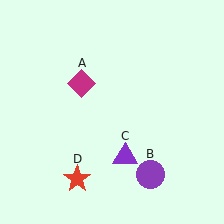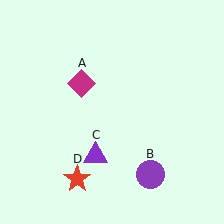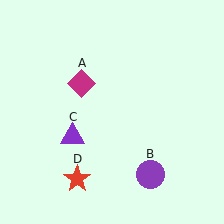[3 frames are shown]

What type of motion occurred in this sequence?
The purple triangle (object C) rotated clockwise around the center of the scene.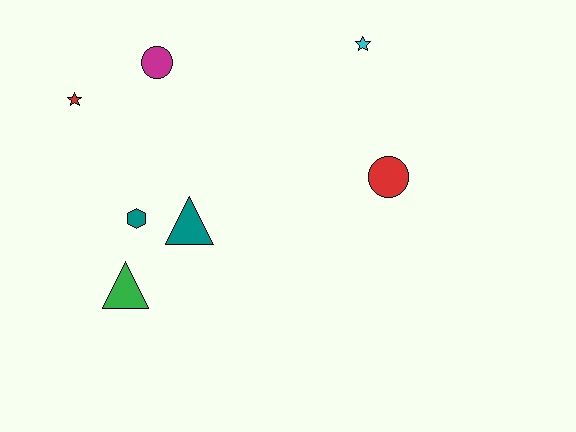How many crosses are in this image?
There are no crosses.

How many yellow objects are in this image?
There are no yellow objects.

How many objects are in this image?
There are 7 objects.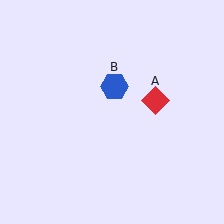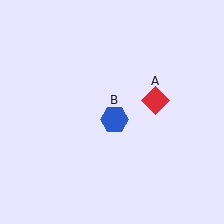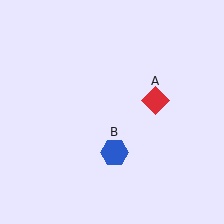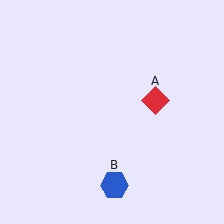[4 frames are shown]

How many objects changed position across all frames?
1 object changed position: blue hexagon (object B).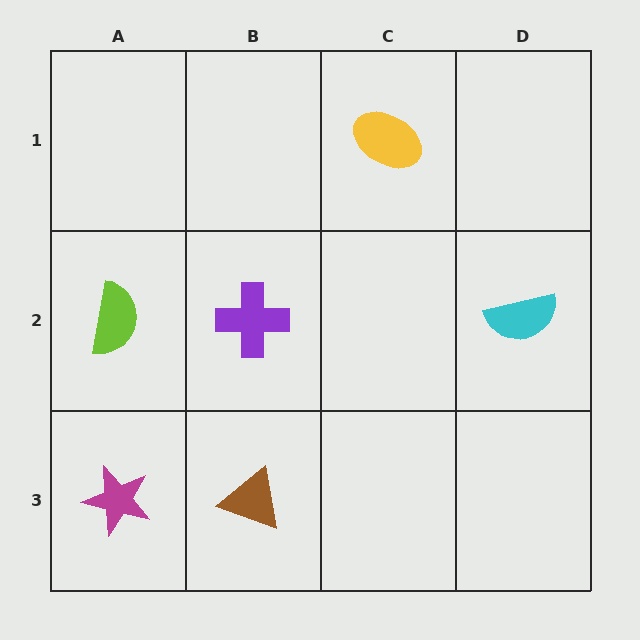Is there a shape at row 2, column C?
No, that cell is empty.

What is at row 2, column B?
A purple cross.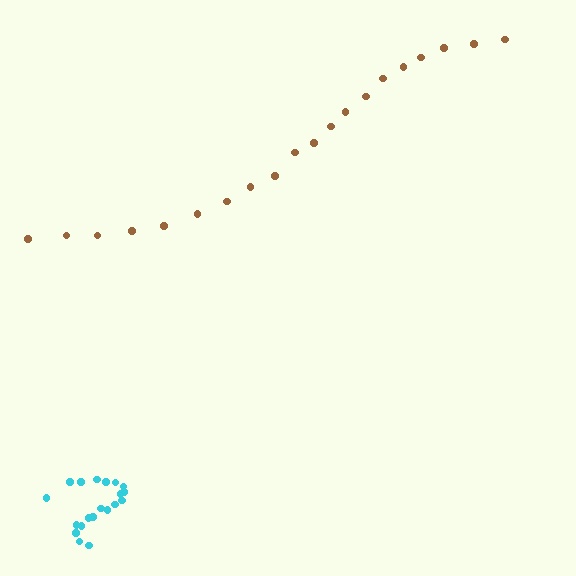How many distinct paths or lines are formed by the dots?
There are 2 distinct paths.